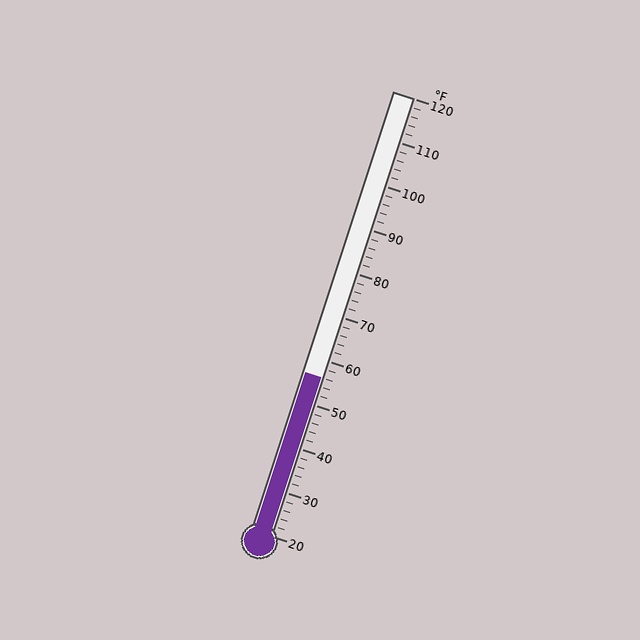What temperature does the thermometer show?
The thermometer shows approximately 56°F.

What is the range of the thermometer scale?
The thermometer scale ranges from 20°F to 120°F.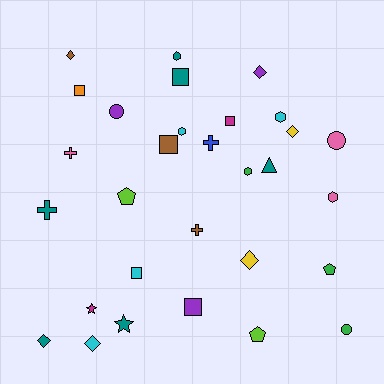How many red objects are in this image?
There are no red objects.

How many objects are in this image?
There are 30 objects.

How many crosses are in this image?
There are 4 crosses.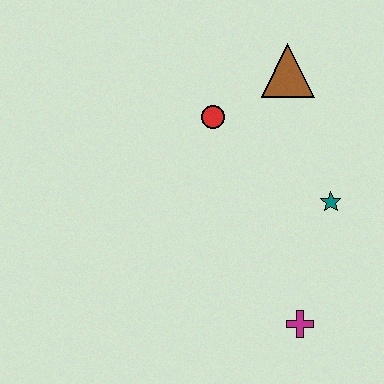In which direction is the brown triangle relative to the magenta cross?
The brown triangle is above the magenta cross.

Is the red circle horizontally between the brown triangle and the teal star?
No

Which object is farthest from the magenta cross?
The brown triangle is farthest from the magenta cross.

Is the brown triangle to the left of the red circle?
No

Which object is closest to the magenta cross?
The teal star is closest to the magenta cross.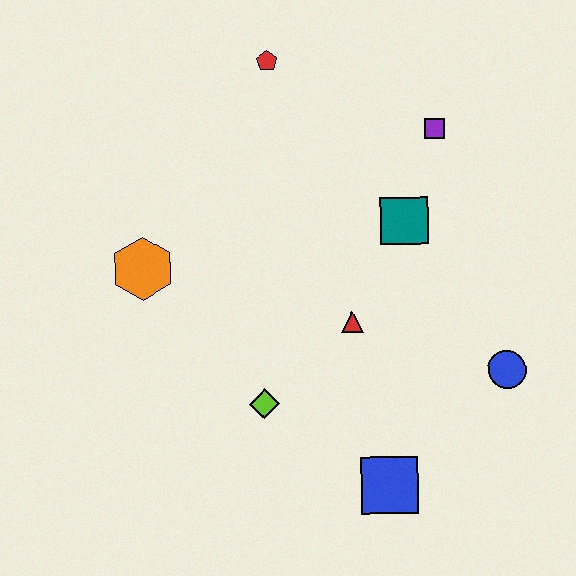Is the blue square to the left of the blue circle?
Yes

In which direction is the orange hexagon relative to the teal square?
The orange hexagon is to the left of the teal square.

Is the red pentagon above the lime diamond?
Yes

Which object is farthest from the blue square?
The red pentagon is farthest from the blue square.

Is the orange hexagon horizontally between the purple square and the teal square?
No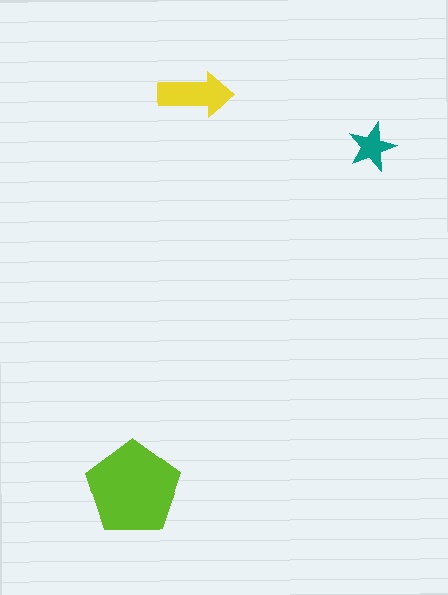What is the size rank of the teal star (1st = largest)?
3rd.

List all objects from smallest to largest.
The teal star, the yellow arrow, the lime pentagon.